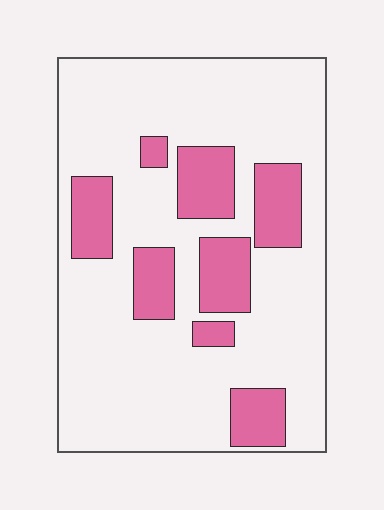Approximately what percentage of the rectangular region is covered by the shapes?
Approximately 25%.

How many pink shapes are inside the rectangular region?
8.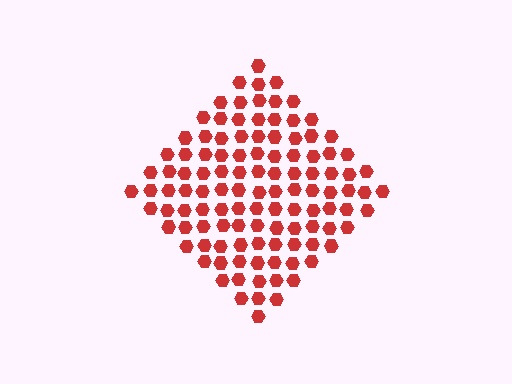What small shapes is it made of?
It is made of small hexagons.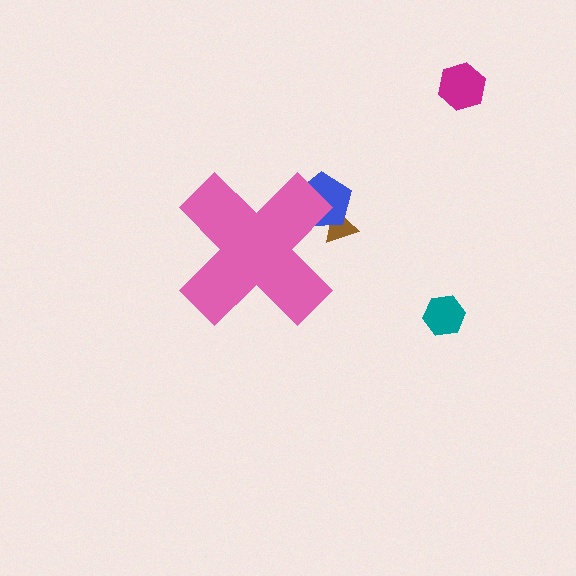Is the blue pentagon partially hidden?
Yes, the blue pentagon is partially hidden behind the pink cross.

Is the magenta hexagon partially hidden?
No, the magenta hexagon is fully visible.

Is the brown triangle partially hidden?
Yes, the brown triangle is partially hidden behind the pink cross.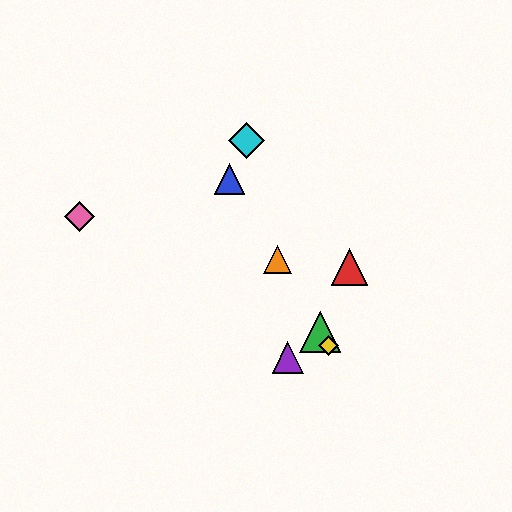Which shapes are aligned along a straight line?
The blue triangle, the green triangle, the yellow diamond, the orange triangle are aligned along a straight line.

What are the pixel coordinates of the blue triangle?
The blue triangle is at (230, 179).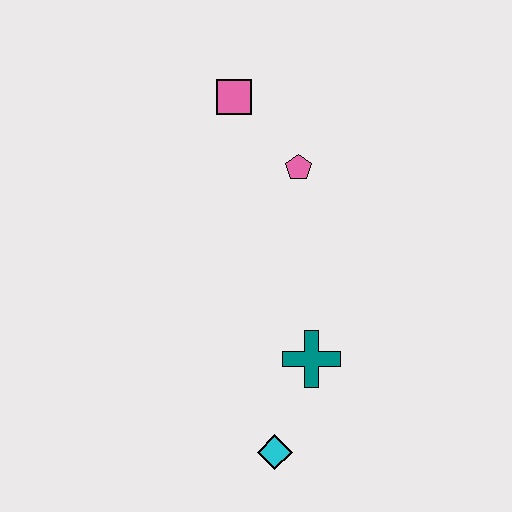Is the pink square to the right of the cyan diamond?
No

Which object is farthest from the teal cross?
The pink square is farthest from the teal cross.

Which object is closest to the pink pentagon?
The pink square is closest to the pink pentagon.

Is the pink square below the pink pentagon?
No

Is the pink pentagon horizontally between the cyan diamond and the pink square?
No